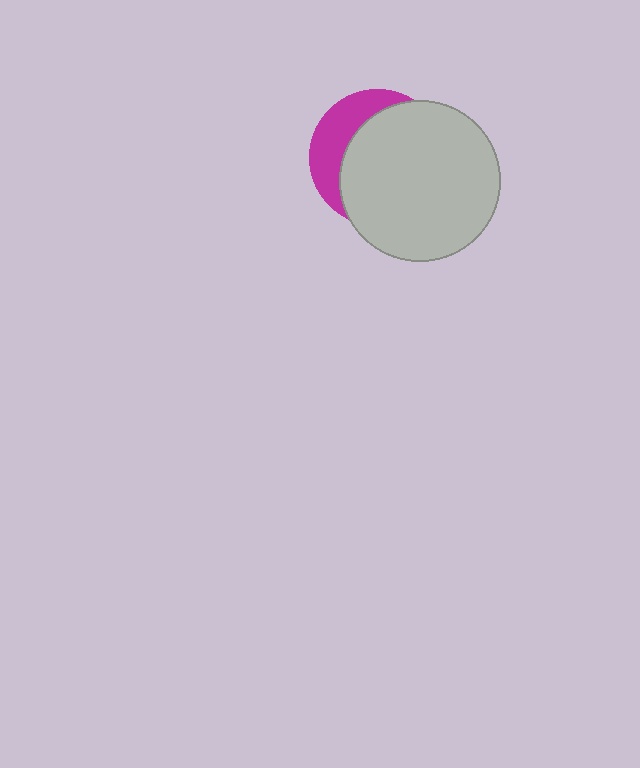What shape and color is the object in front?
The object in front is a light gray circle.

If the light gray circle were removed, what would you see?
You would see the complete magenta circle.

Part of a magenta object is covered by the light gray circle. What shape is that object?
It is a circle.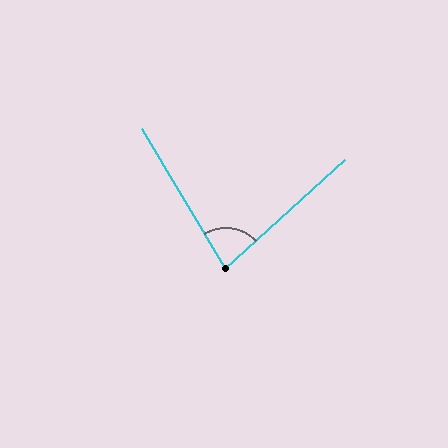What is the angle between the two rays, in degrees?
Approximately 79 degrees.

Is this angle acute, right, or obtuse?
It is acute.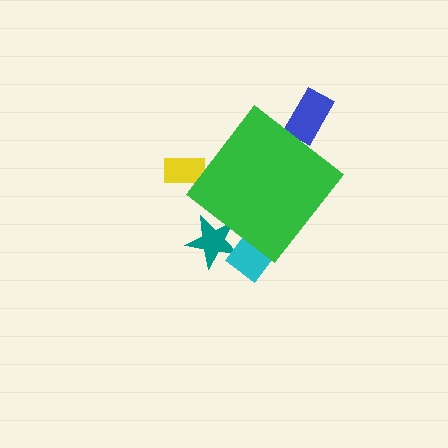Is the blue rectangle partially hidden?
Yes, the blue rectangle is partially hidden behind the green diamond.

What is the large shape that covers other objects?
A green diamond.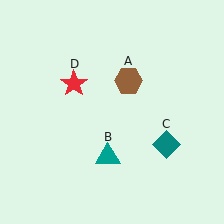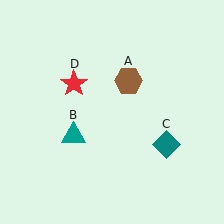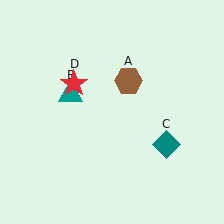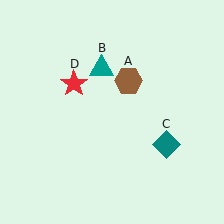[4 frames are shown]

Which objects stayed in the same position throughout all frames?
Brown hexagon (object A) and teal diamond (object C) and red star (object D) remained stationary.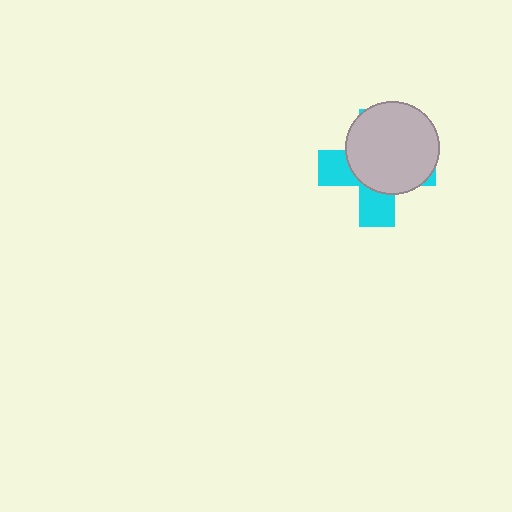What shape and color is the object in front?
The object in front is a light gray circle.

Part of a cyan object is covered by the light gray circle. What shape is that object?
It is a cross.